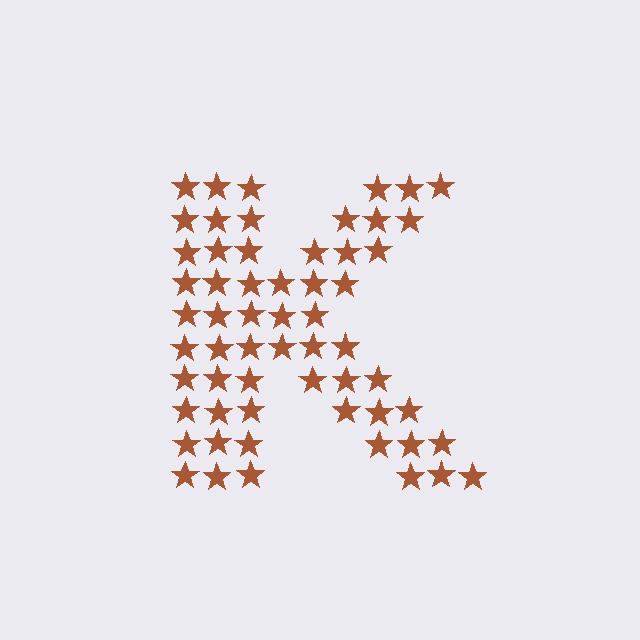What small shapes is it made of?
It is made of small stars.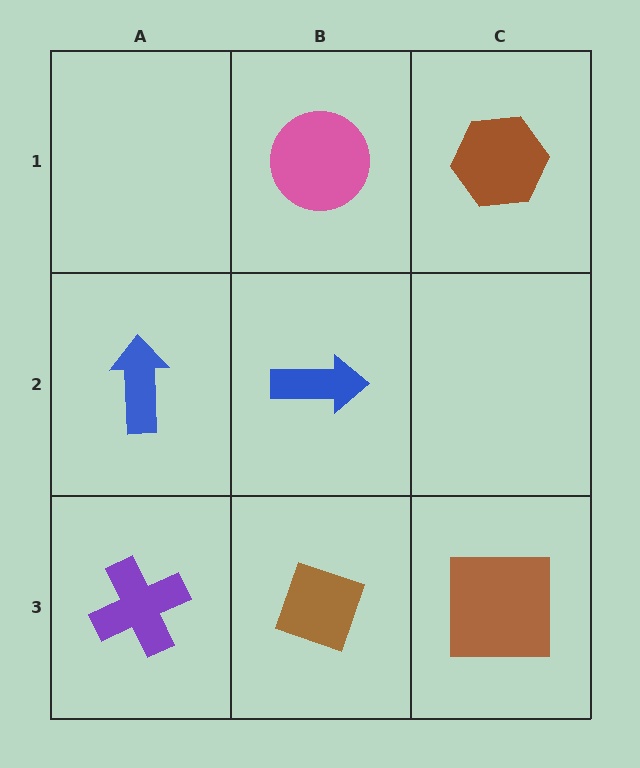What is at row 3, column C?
A brown square.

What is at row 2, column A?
A blue arrow.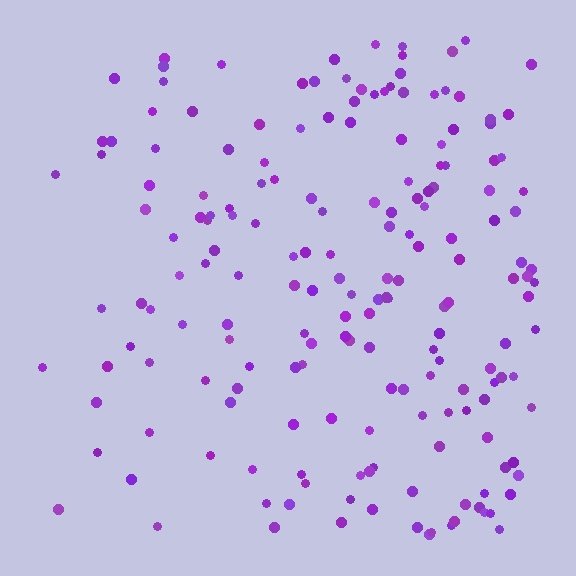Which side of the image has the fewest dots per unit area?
The left.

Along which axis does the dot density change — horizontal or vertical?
Horizontal.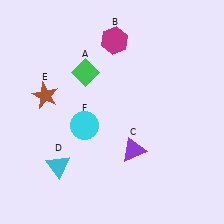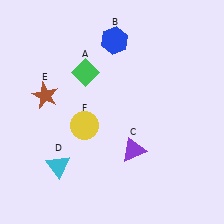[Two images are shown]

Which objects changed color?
B changed from magenta to blue. F changed from cyan to yellow.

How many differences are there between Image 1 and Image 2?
There are 2 differences between the two images.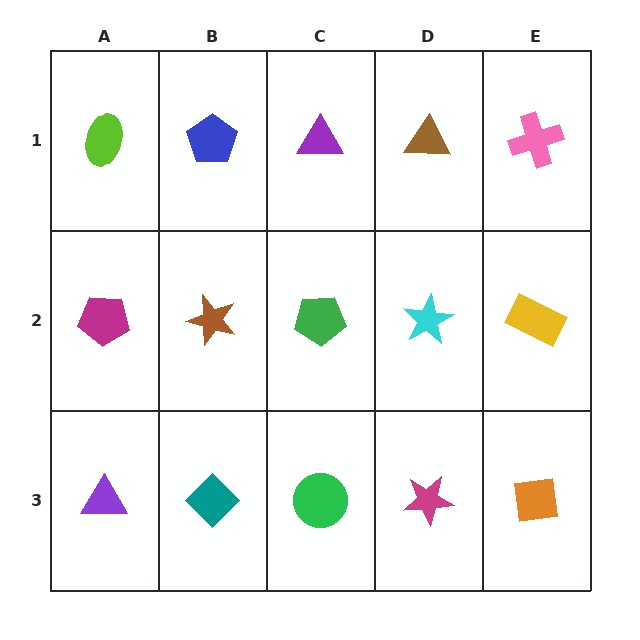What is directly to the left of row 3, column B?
A purple triangle.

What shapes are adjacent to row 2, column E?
A pink cross (row 1, column E), an orange square (row 3, column E), a cyan star (row 2, column D).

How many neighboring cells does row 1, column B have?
3.